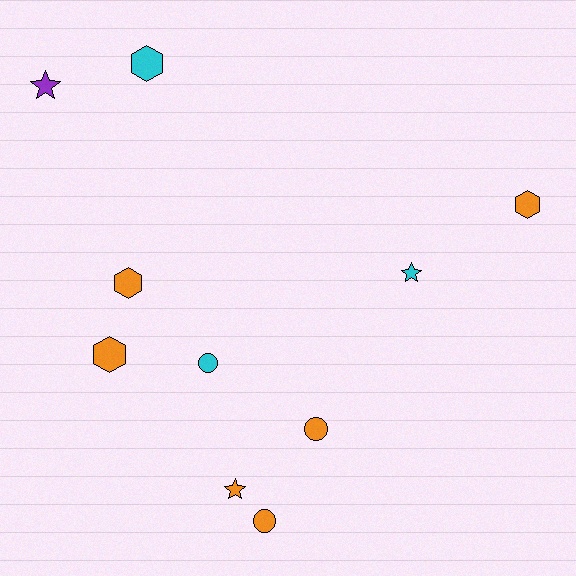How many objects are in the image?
There are 10 objects.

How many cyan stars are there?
There is 1 cyan star.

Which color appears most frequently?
Orange, with 6 objects.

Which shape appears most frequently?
Hexagon, with 4 objects.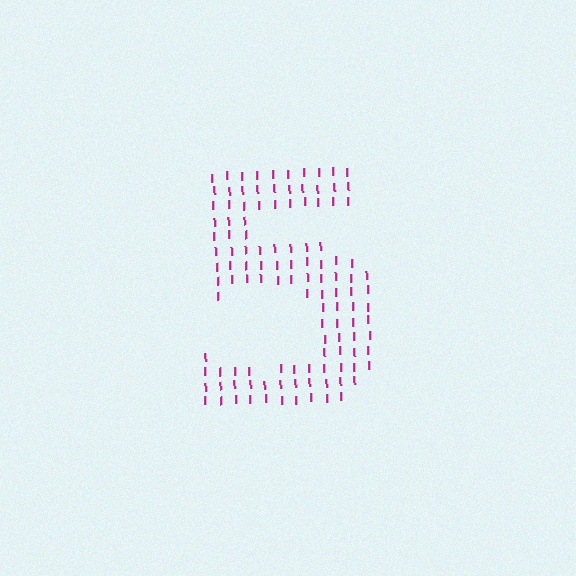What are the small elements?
The small elements are letter I's.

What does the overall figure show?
The overall figure shows the digit 5.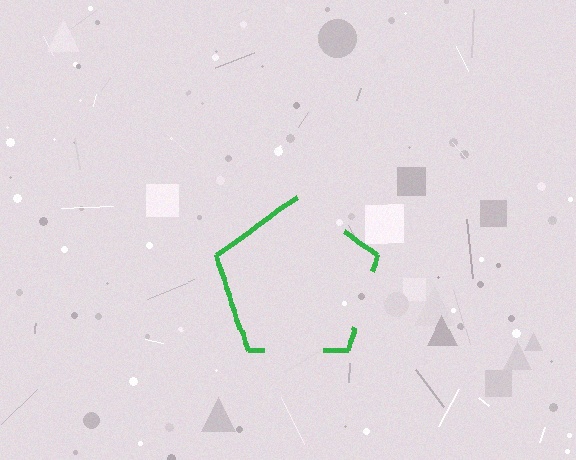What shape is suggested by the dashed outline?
The dashed outline suggests a pentagon.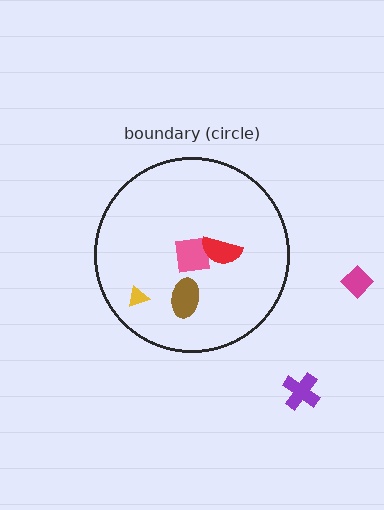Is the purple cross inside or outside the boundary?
Outside.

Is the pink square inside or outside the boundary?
Inside.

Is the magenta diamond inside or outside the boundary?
Outside.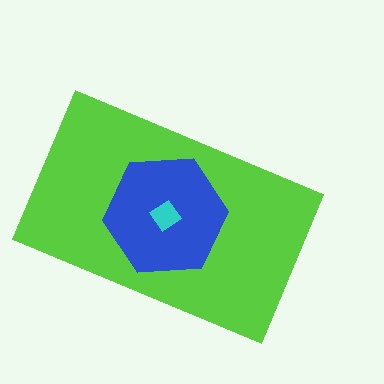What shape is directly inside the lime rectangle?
The blue hexagon.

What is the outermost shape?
The lime rectangle.